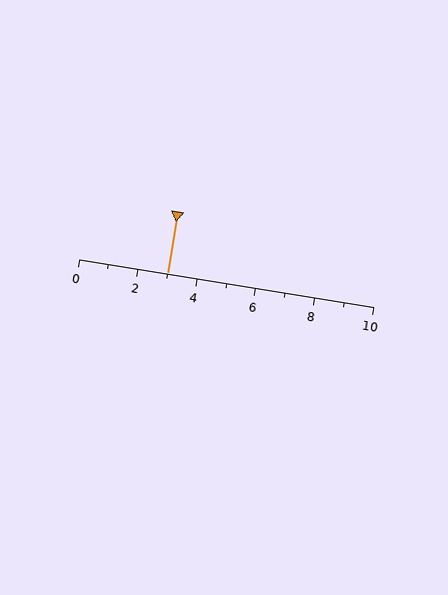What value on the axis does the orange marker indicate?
The marker indicates approximately 3.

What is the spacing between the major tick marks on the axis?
The major ticks are spaced 2 apart.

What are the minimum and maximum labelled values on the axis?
The axis runs from 0 to 10.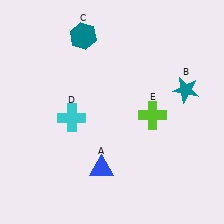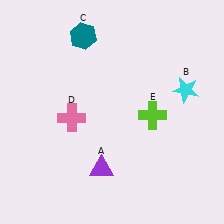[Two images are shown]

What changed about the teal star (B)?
In Image 1, B is teal. In Image 2, it changed to cyan.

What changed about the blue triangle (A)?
In Image 1, A is blue. In Image 2, it changed to purple.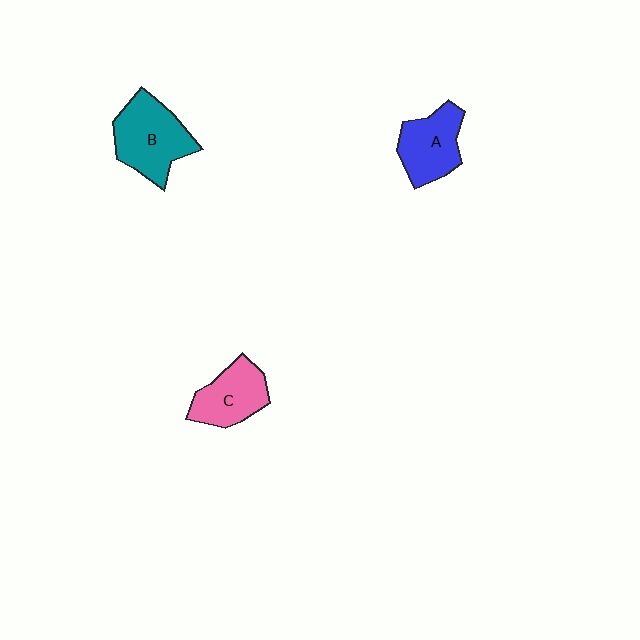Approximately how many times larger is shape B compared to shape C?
Approximately 1.3 times.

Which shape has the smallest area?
Shape C (pink).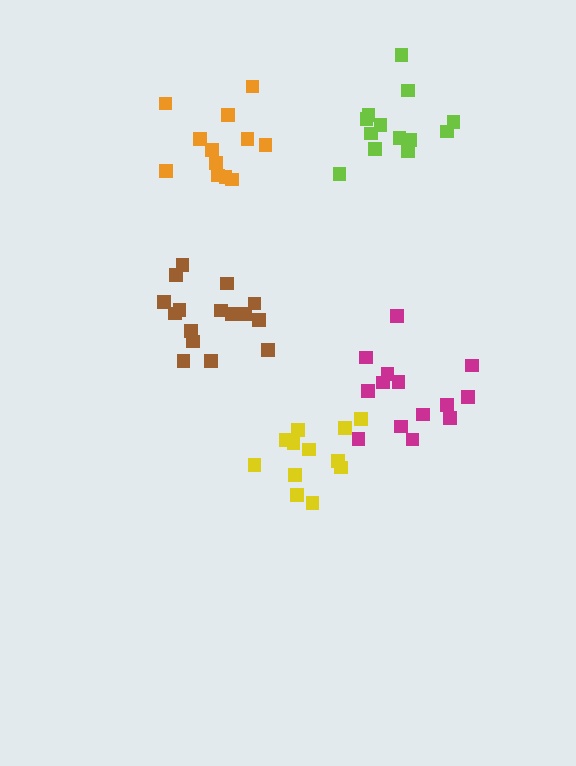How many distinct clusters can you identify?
There are 5 distinct clusters.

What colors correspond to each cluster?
The clusters are colored: brown, yellow, magenta, orange, lime.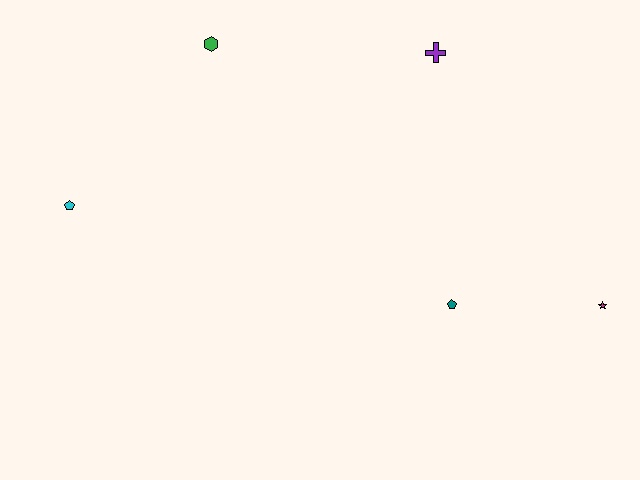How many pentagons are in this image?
There are 2 pentagons.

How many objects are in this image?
There are 5 objects.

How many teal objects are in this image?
There is 1 teal object.